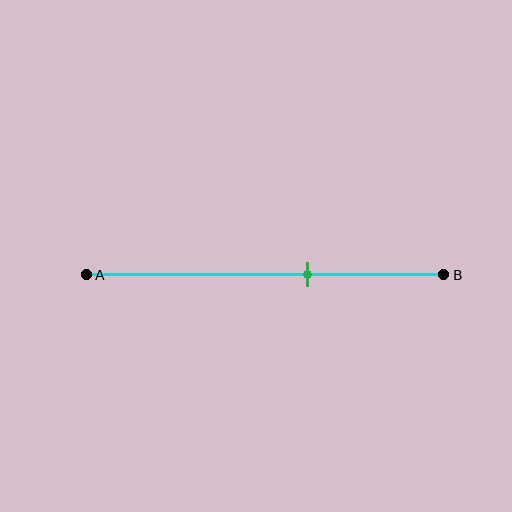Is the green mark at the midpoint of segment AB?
No, the mark is at about 60% from A, not at the 50% midpoint.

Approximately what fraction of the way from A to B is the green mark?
The green mark is approximately 60% of the way from A to B.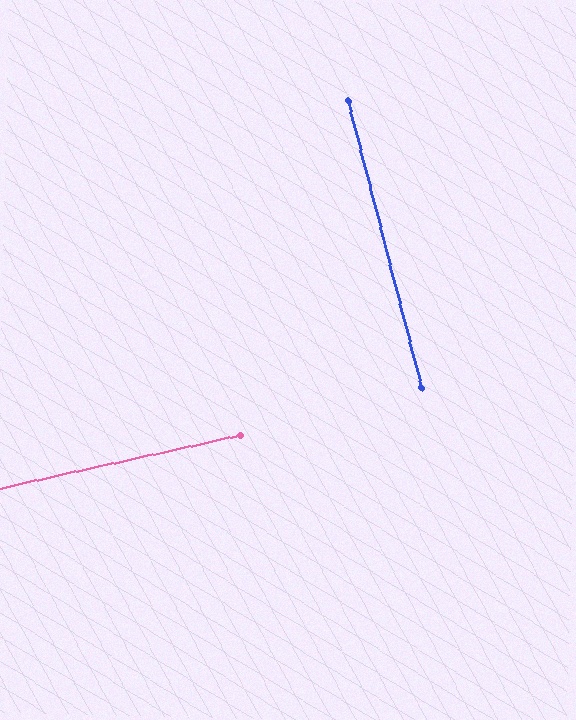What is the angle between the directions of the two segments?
Approximately 88 degrees.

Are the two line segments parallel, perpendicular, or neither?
Perpendicular — they meet at approximately 88°.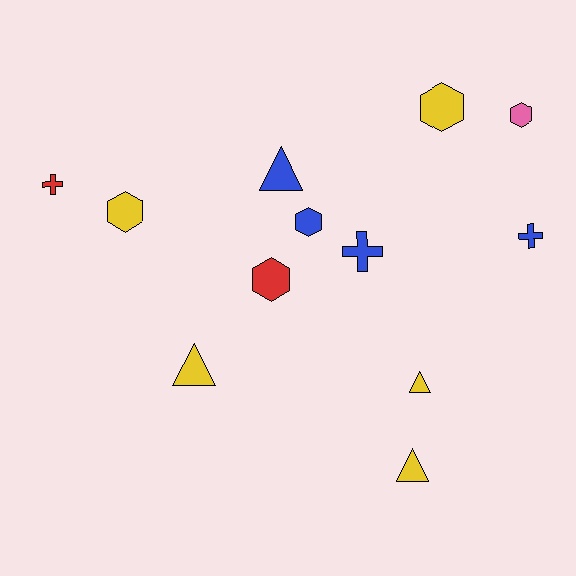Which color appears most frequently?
Yellow, with 5 objects.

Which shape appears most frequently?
Hexagon, with 5 objects.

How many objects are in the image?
There are 12 objects.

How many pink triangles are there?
There are no pink triangles.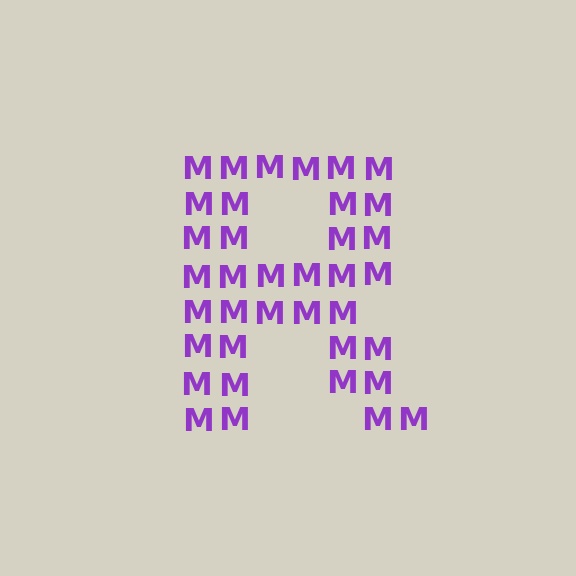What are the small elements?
The small elements are letter M's.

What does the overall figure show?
The overall figure shows the letter R.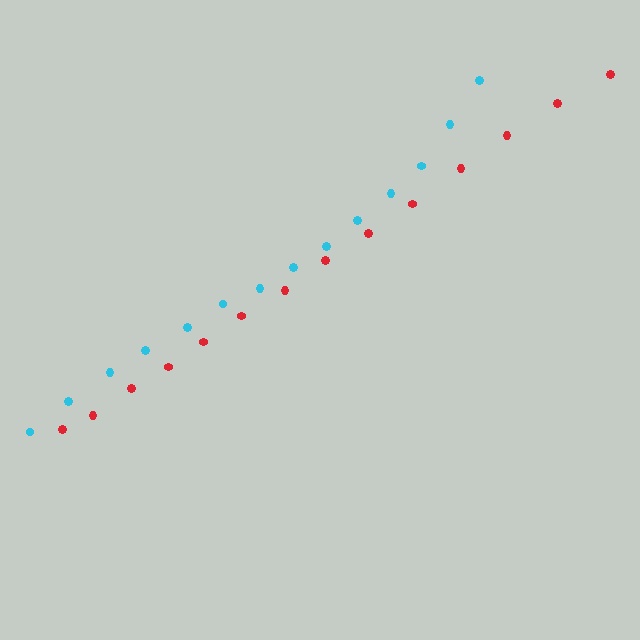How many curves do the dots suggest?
There are 2 distinct paths.